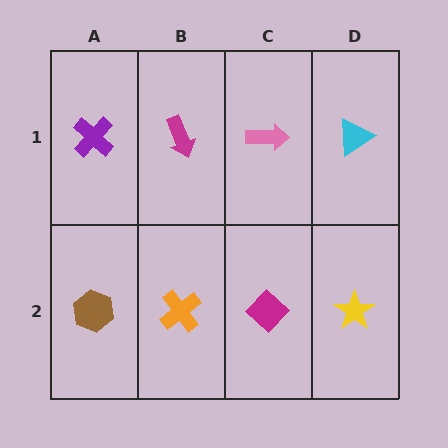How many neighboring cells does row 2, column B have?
3.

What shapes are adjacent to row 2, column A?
A purple cross (row 1, column A), an orange cross (row 2, column B).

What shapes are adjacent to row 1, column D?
A yellow star (row 2, column D), a pink arrow (row 1, column C).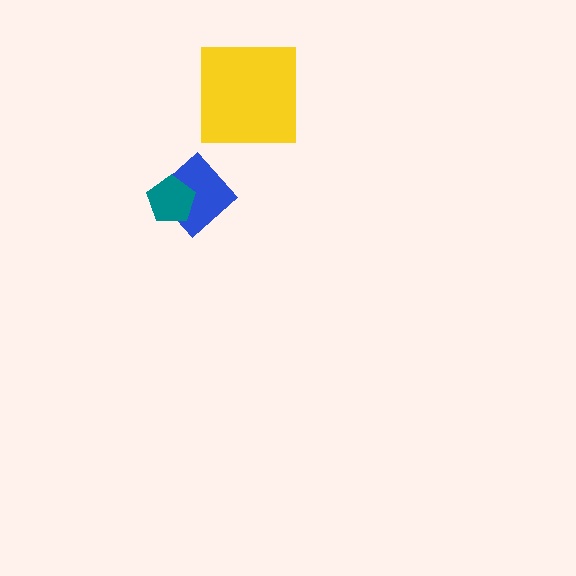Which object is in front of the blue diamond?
The teal pentagon is in front of the blue diamond.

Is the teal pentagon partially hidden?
No, no other shape covers it.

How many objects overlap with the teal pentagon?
1 object overlaps with the teal pentagon.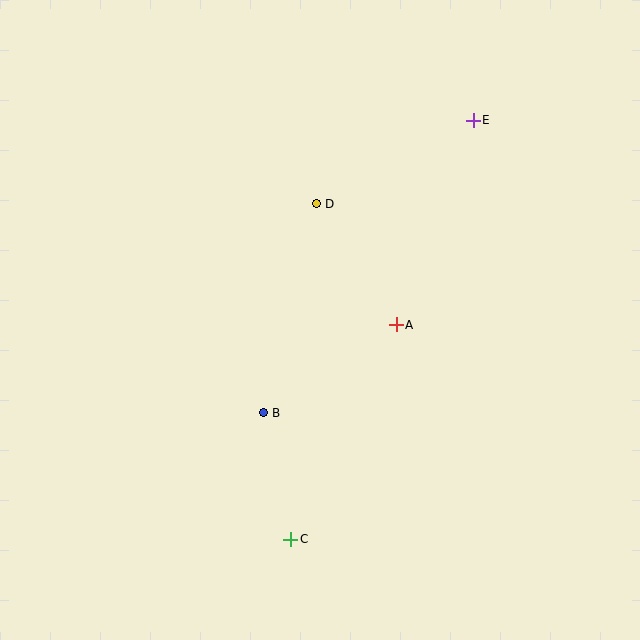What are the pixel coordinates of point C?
Point C is at (291, 539).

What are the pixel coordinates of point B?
Point B is at (263, 413).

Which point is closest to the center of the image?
Point A at (396, 325) is closest to the center.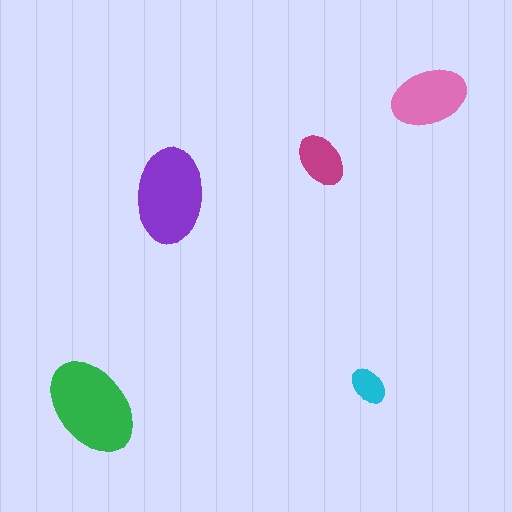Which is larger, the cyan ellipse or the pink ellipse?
The pink one.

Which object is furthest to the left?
The green ellipse is leftmost.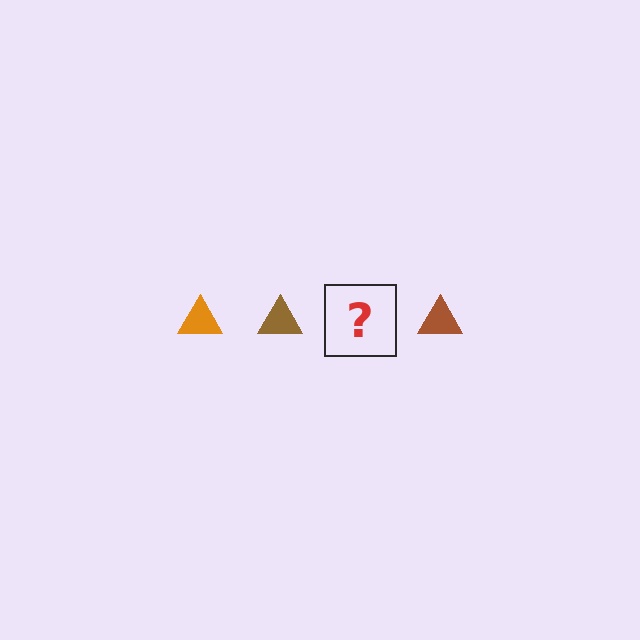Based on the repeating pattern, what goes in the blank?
The blank should be an orange triangle.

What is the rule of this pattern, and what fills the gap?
The rule is that the pattern cycles through orange, brown triangles. The gap should be filled with an orange triangle.